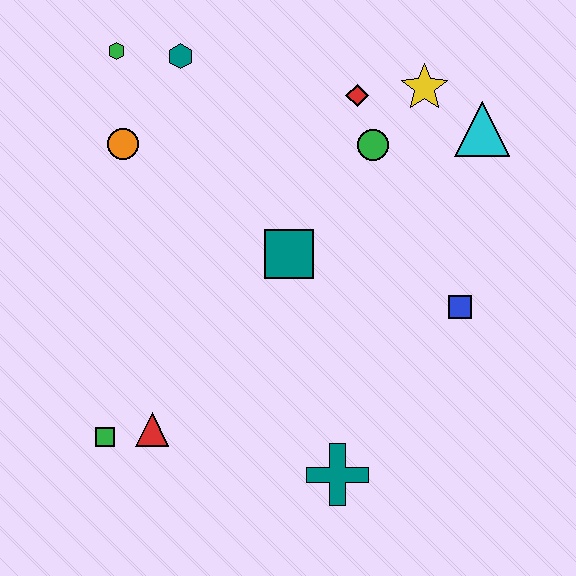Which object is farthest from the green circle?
The green square is farthest from the green circle.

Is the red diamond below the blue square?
No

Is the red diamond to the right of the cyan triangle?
No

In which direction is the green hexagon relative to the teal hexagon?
The green hexagon is to the left of the teal hexagon.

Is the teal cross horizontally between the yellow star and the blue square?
No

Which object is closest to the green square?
The red triangle is closest to the green square.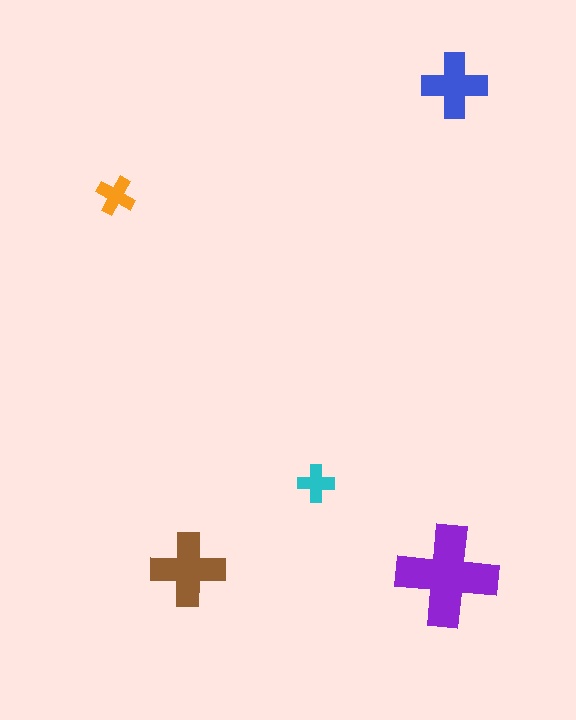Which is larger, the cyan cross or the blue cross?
The blue one.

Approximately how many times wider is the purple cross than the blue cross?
About 1.5 times wider.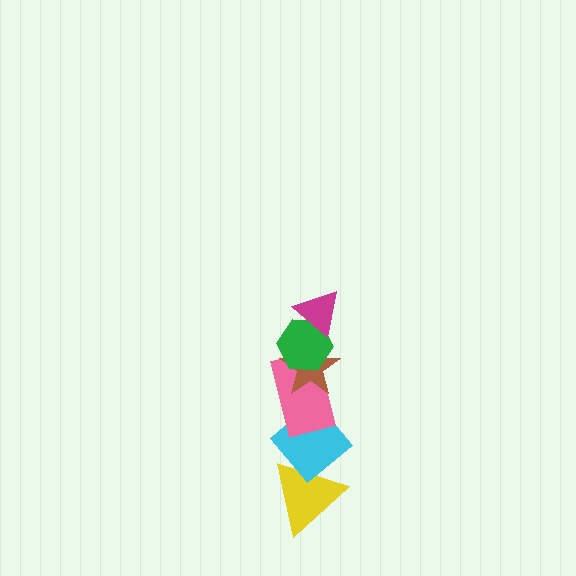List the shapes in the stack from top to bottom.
From top to bottom: the magenta triangle, the green hexagon, the brown star, the pink rectangle, the cyan diamond, the yellow triangle.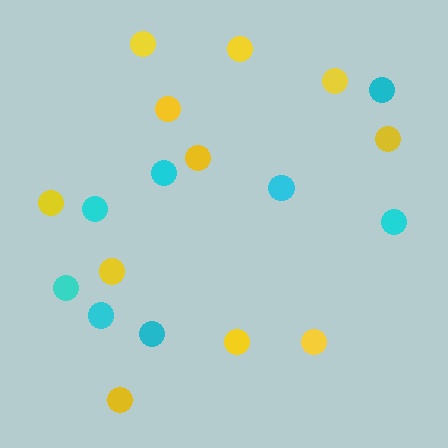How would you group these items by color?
There are 2 groups: one group of yellow circles (11) and one group of cyan circles (8).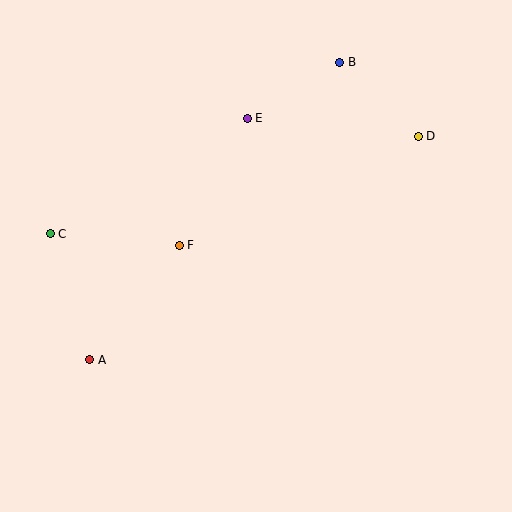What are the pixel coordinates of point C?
Point C is at (50, 234).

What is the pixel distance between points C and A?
The distance between C and A is 132 pixels.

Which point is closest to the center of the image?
Point F at (179, 245) is closest to the center.